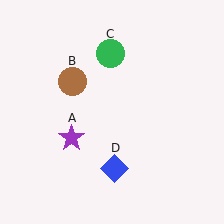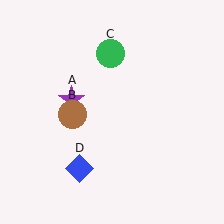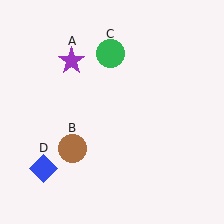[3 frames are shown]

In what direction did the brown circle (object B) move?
The brown circle (object B) moved down.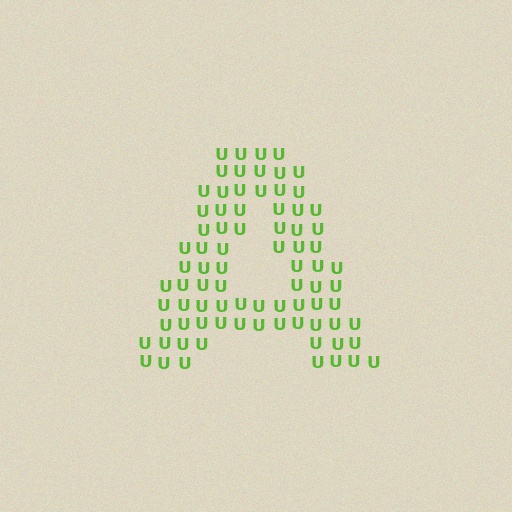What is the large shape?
The large shape is the letter A.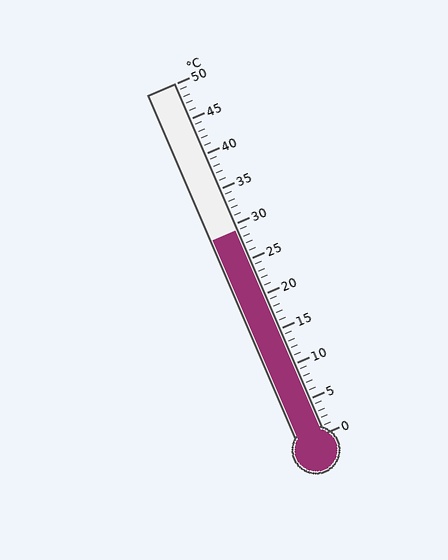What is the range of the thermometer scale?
The thermometer scale ranges from 0°C to 50°C.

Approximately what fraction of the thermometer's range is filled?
The thermometer is filled to approximately 60% of its range.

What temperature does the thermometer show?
The thermometer shows approximately 29°C.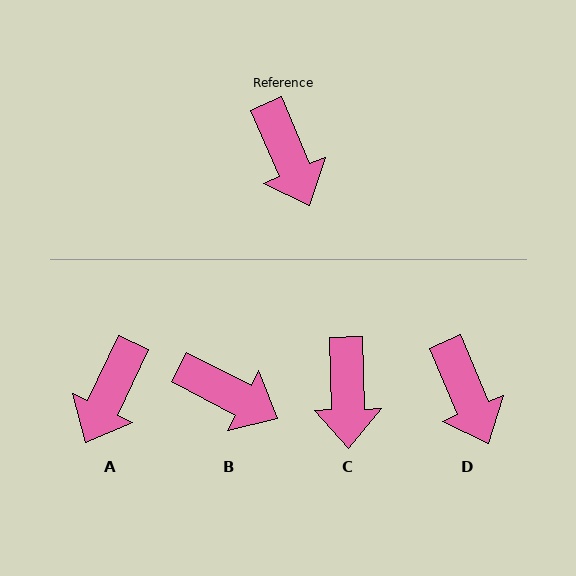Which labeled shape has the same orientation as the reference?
D.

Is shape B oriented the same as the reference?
No, it is off by about 39 degrees.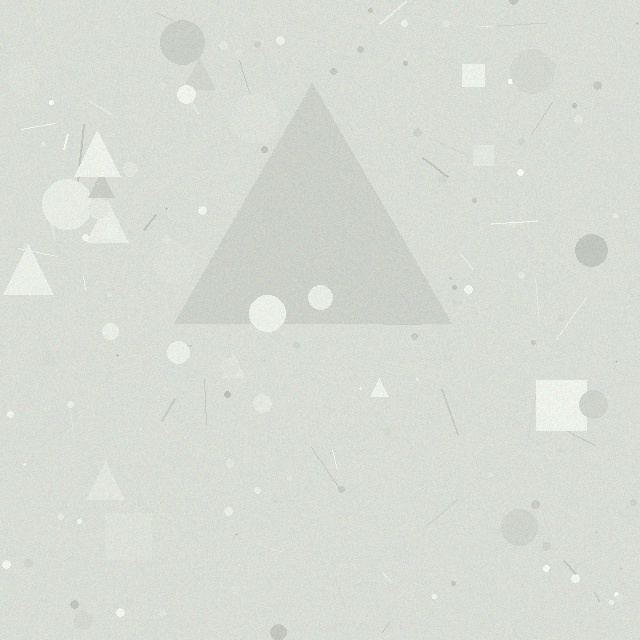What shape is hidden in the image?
A triangle is hidden in the image.